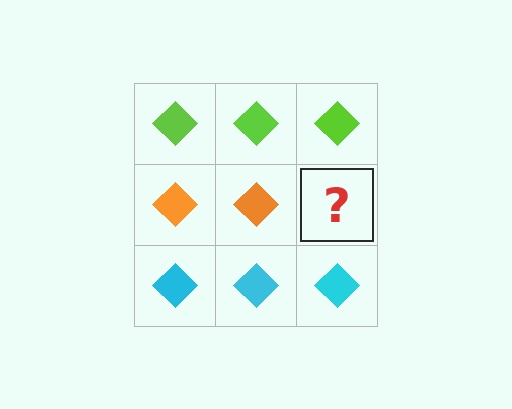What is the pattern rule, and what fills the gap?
The rule is that each row has a consistent color. The gap should be filled with an orange diamond.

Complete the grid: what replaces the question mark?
The question mark should be replaced with an orange diamond.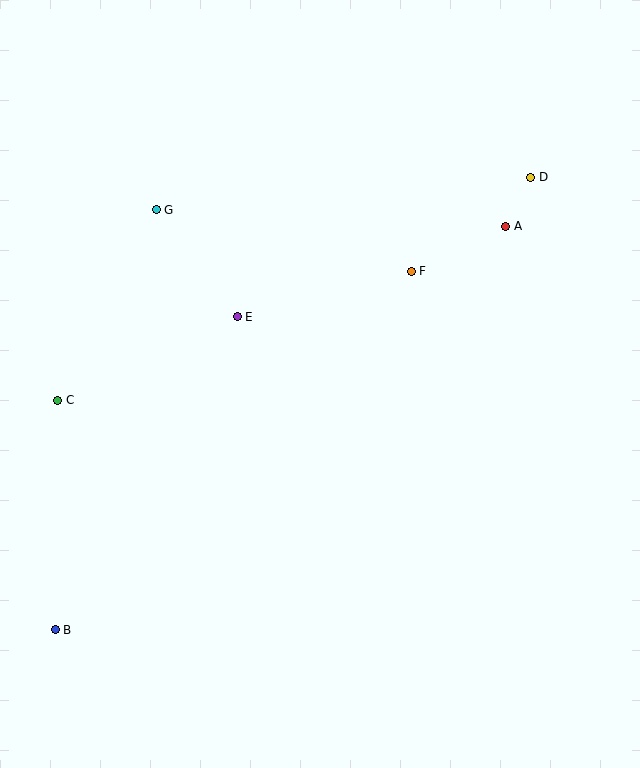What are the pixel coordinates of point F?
Point F is at (411, 271).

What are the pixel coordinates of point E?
Point E is at (237, 317).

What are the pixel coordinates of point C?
Point C is at (58, 400).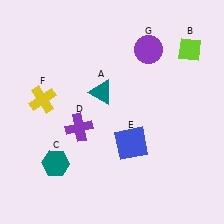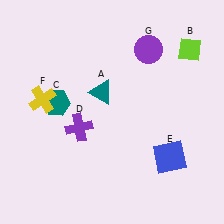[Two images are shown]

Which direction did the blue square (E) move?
The blue square (E) moved right.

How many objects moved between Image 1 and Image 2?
2 objects moved between the two images.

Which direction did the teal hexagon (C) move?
The teal hexagon (C) moved up.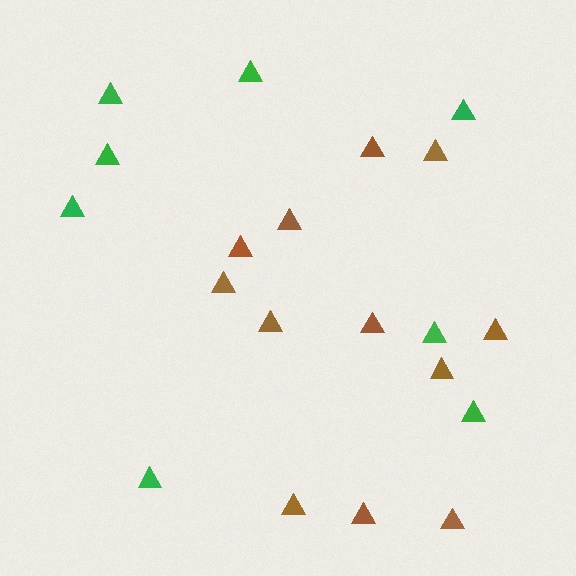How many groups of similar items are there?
There are 2 groups: one group of green triangles (8) and one group of brown triangles (12).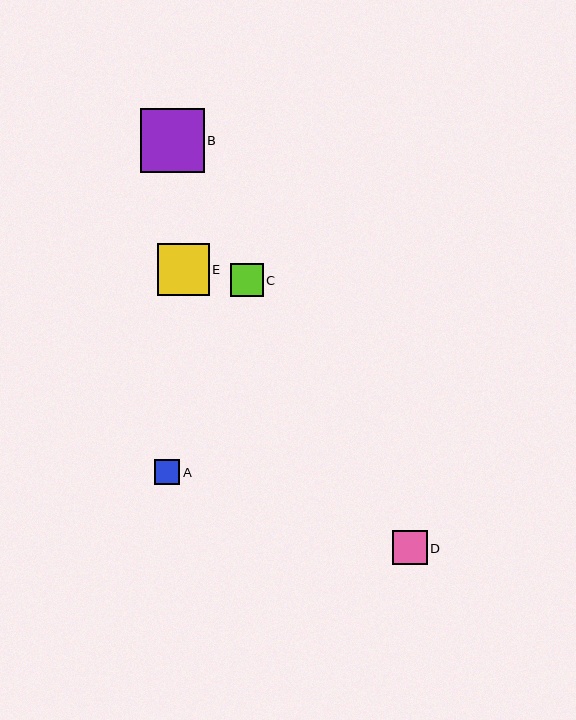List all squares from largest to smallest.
From largest to smallest: B, E, D, C, A.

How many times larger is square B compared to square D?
Square B is approximately 1.9 times the size of square D.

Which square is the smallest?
Square A is the smallest with a size of approximately 25 pixels.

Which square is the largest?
Square B is the largest with a size of approximately 64 pixels.